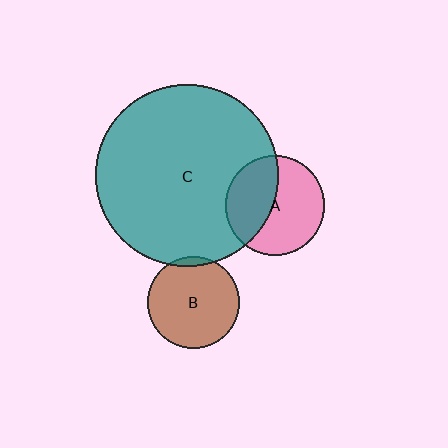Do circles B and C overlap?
Yes.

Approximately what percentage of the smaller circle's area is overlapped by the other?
Approximately 5%.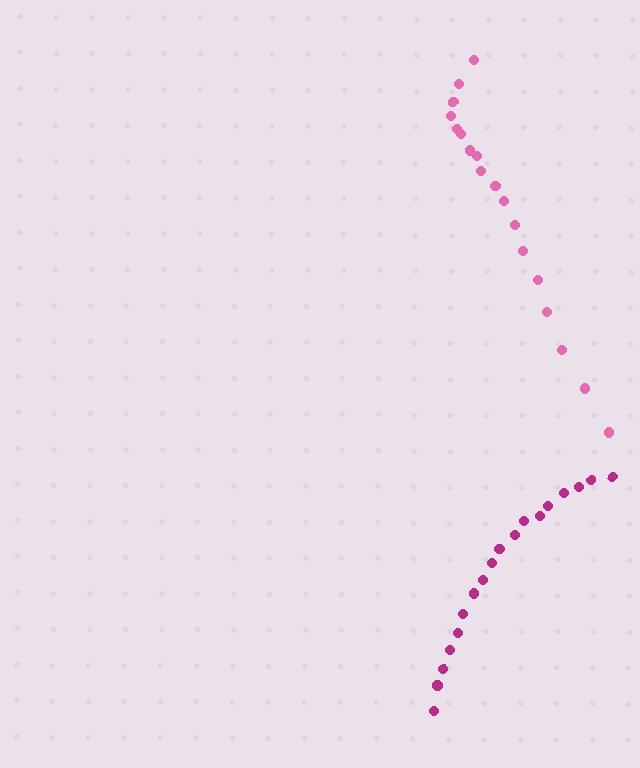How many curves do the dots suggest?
There are 2 distinct paths.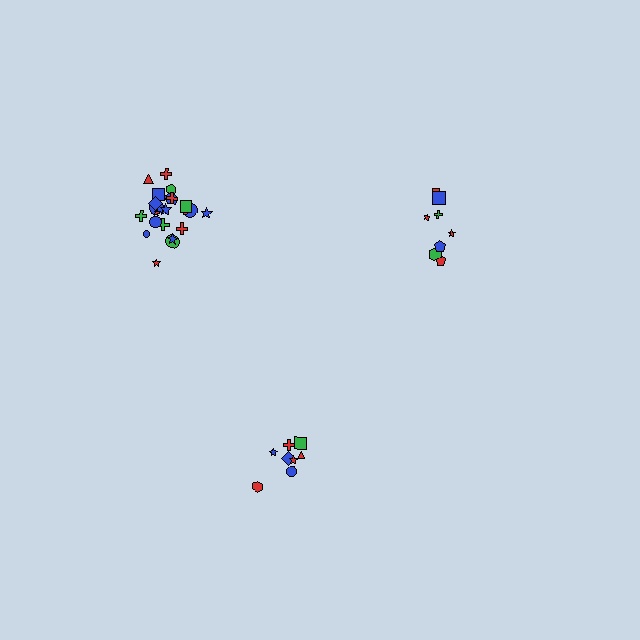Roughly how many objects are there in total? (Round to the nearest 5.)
Roughly 40 objects in total.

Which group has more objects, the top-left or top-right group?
The top-left group.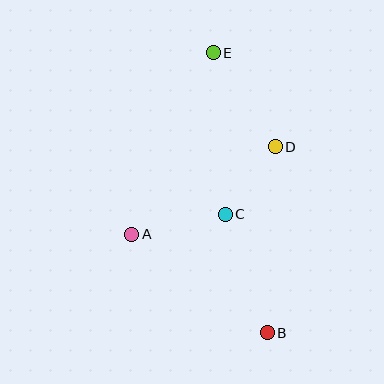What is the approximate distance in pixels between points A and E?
The distance between A and E is approximately 199 pixels.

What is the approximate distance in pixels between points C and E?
The distance between C and E is approximately 162 pixels.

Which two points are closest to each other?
Points C and D are closest to each other.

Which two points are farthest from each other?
Points B and E are farthest from each other.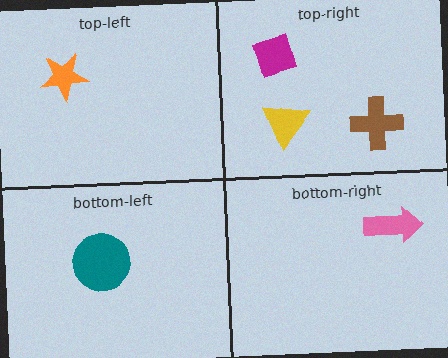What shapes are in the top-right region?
The yellow triangle, the brown cross, the magenta diamond.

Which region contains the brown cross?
The top-right region.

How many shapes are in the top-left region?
1.